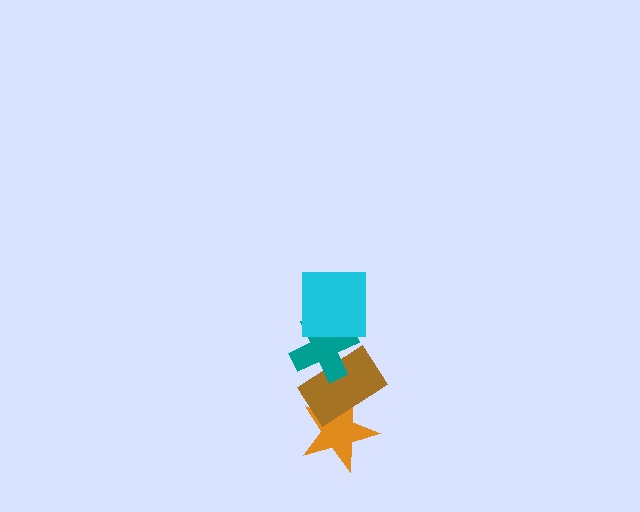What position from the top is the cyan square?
The cyan square is 1st from the top.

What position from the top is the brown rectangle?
The brown rectangle is 3rd from the top.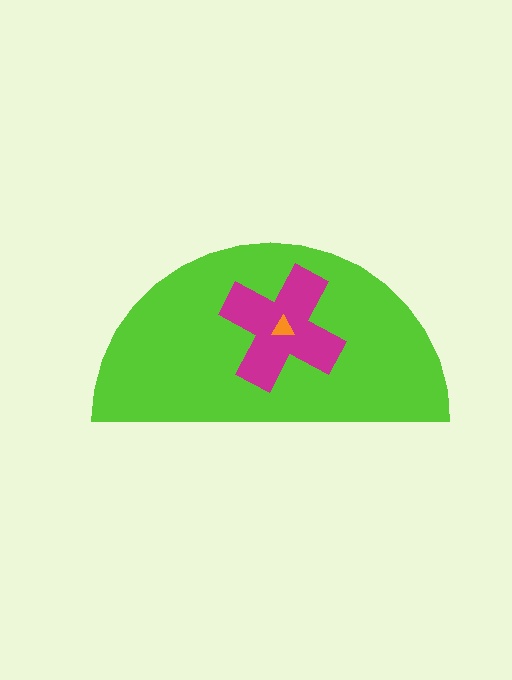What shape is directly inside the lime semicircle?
The magenta cross.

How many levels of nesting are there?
3.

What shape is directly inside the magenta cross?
The orange triangle.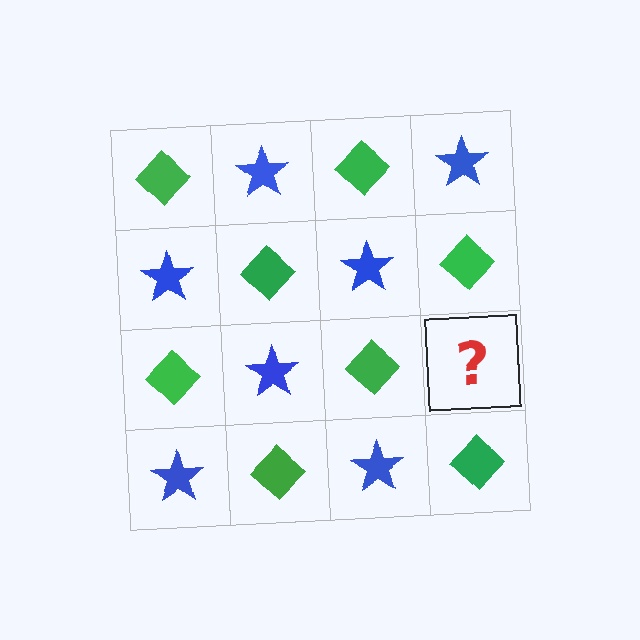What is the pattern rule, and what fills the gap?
The rule is that it alternates green diamond and blue star in a checkerboard pattern. The gap should be filled with a blue star.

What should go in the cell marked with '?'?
The missing cell should contain a blue star.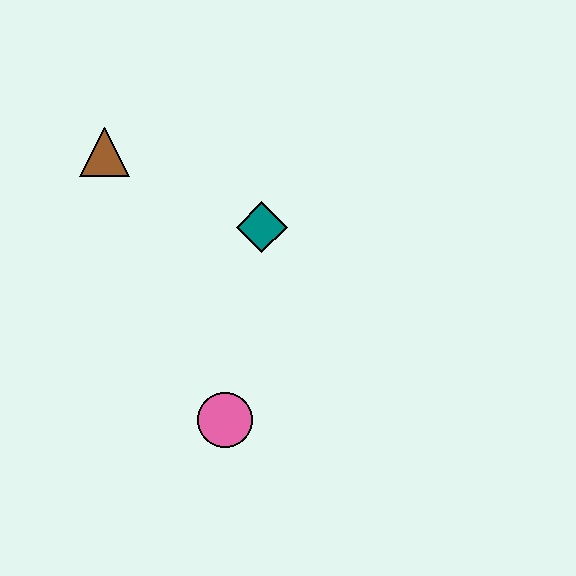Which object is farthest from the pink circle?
The brown triangle is farthest from the pink circle.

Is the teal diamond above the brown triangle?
No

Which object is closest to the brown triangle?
The teal diamond is closest to the brown triangle.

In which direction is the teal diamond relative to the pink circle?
The teal diamond is above the pink circle.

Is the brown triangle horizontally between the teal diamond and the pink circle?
No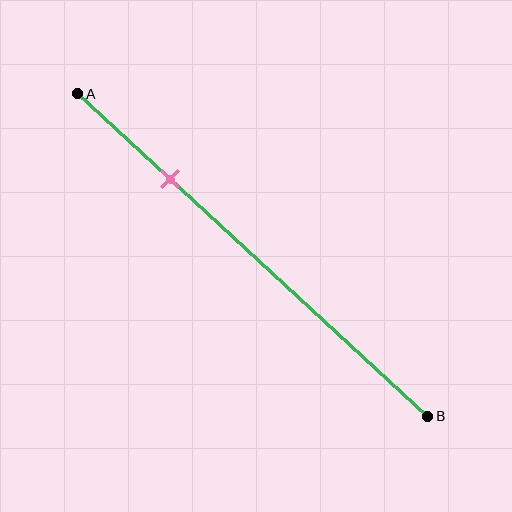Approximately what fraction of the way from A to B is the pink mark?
The pink mark is approximately 25% of the way from A to B.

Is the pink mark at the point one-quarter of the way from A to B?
Yes, the mark is approximately at the one-quarter point.